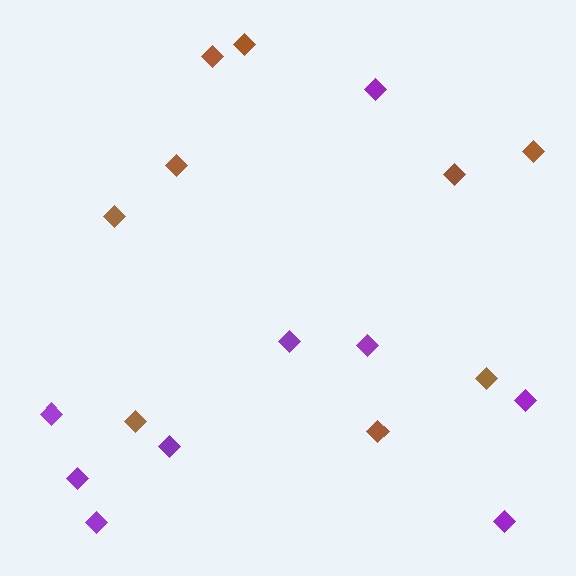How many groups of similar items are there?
There are 2 groups: one group of purple diamonds (9) and one group of brown diamonds (9).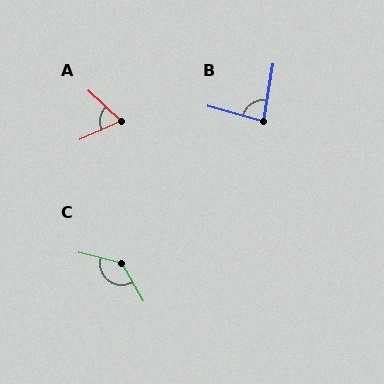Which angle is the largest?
C, at approximately 133 degrees.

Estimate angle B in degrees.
Approximately 84 degrees.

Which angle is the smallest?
A, at approximately 68 degrees.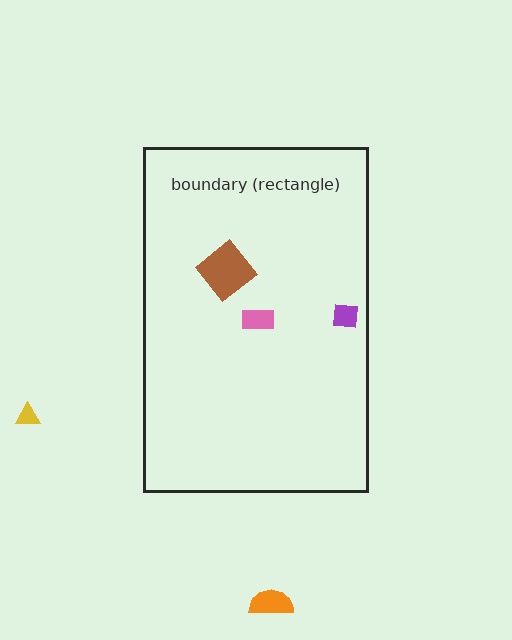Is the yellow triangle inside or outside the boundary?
Outside.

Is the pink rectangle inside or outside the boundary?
Inside.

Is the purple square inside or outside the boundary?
Inside.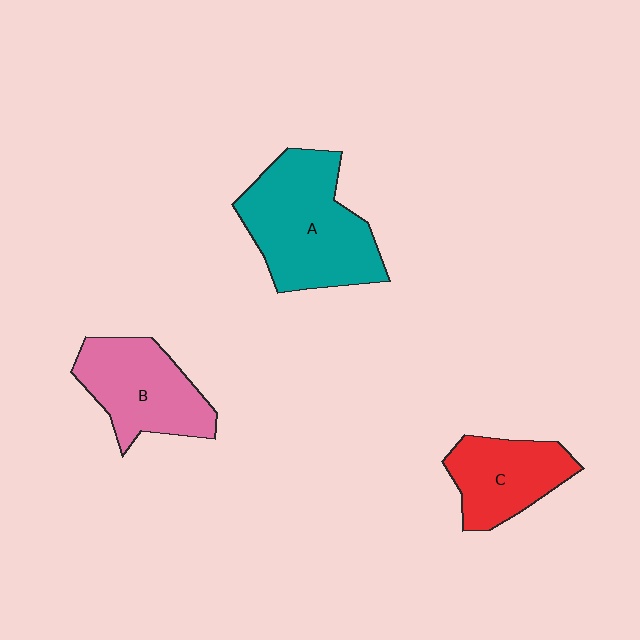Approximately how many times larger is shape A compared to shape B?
Approximately 1.4 times.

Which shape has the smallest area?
Shape C (red).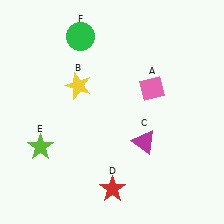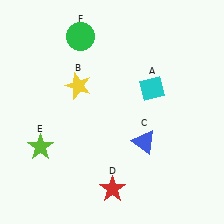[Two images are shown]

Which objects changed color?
A changed from pink to cyan. C changed from magenta to blue.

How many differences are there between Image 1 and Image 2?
There are 2 differences between the two images.